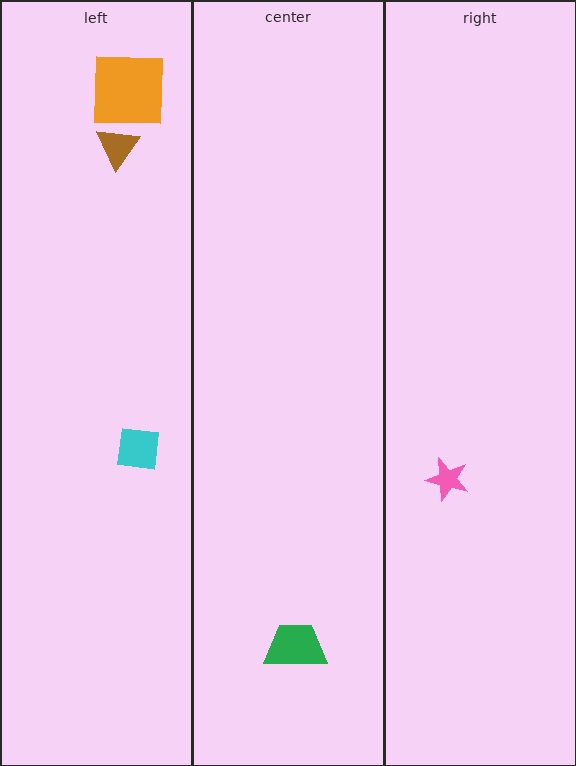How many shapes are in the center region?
1.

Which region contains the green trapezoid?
The center region.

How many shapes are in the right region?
1.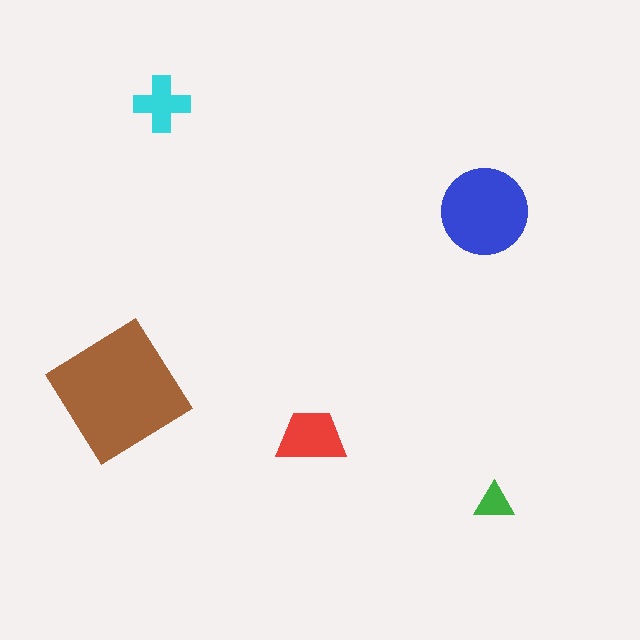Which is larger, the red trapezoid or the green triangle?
The red trapezoid.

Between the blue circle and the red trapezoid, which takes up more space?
The blue circle.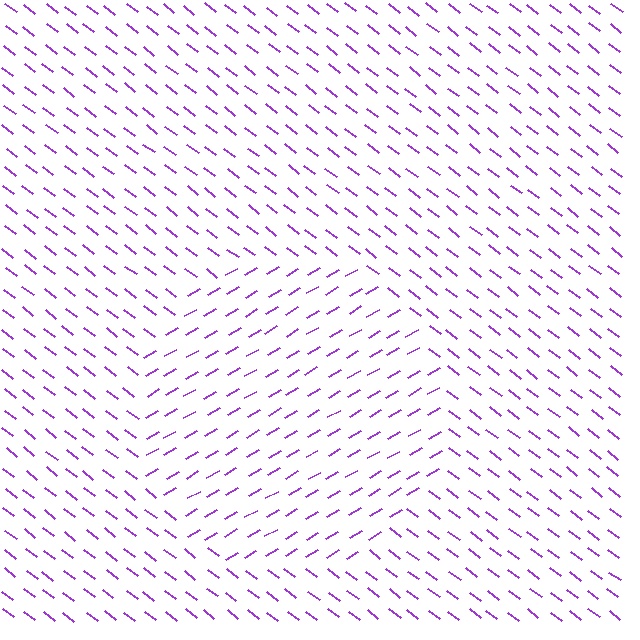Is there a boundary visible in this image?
Yes, there is a texture boundary formed by a change in line orientation.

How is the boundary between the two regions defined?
The boundary is defined purely by a change in line orientation (approximately 67 degrees difference). All lines are the same color and thickness.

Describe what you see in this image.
The image is filled with small purple line segments. A circle region in the image has lines oriented differently from the surrounding lines, creating a visible texture boundary.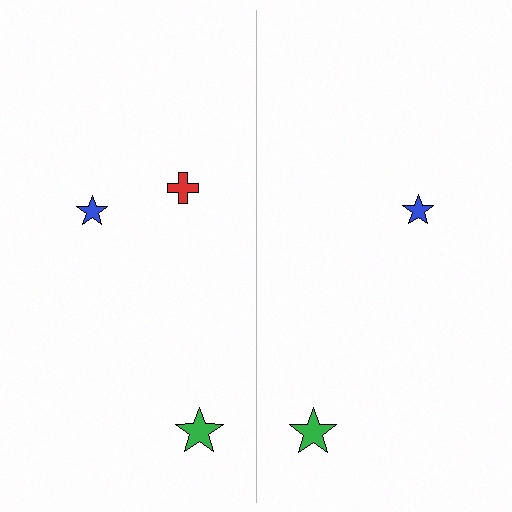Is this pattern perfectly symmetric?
No, the pattern is not perfectly symmetric. A red cross is missing from the right side.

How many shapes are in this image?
There are 5 shapes in this image.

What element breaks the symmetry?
A red cross is missing from the right side.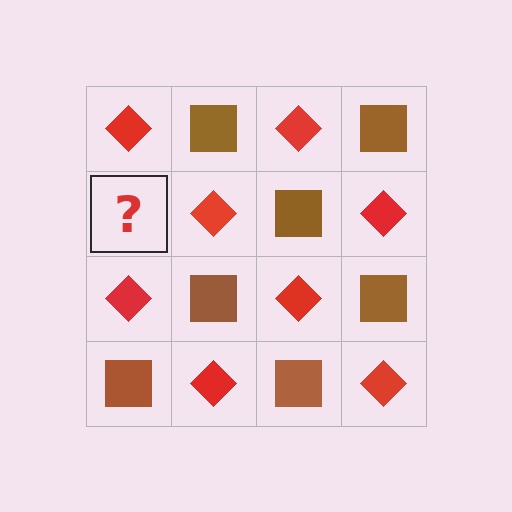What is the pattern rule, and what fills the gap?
The rule is that it alternates red diamond and brown square in a checkerboard pattern. The gap should be filled with a brown square.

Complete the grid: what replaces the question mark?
The question mark should be replaced with a brown square.